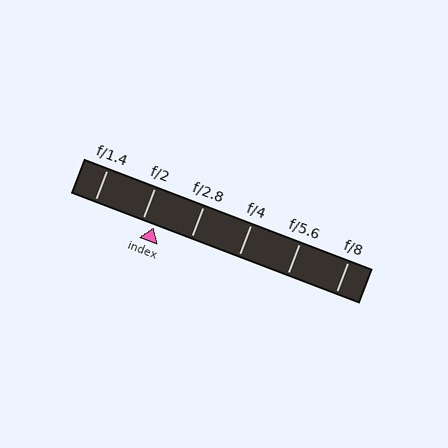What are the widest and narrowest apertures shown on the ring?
The widest aperture shown is f/1.4 and the narrowest is f/8.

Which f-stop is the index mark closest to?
The index mark is closest to f/2.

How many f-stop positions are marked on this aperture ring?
There are 6 f-stop positions marked.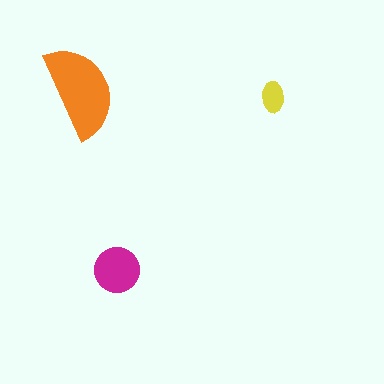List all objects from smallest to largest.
The yellow ellipse, the magenta circle, the orange semicircle.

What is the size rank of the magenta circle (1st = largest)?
2nd.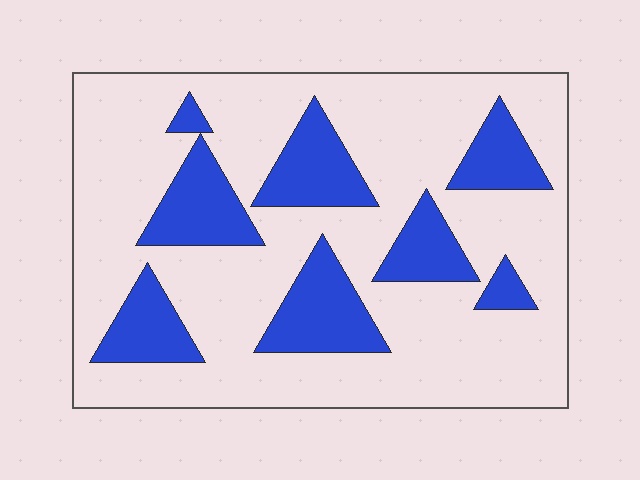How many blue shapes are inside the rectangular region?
8.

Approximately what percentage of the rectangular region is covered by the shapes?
Approximately 25%.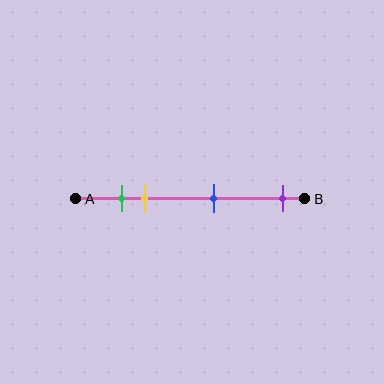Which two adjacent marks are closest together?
The green and yellow marks are the closest adjacent pair.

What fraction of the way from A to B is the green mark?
The green mark is approximately 20% (0.2) of the way from A to B.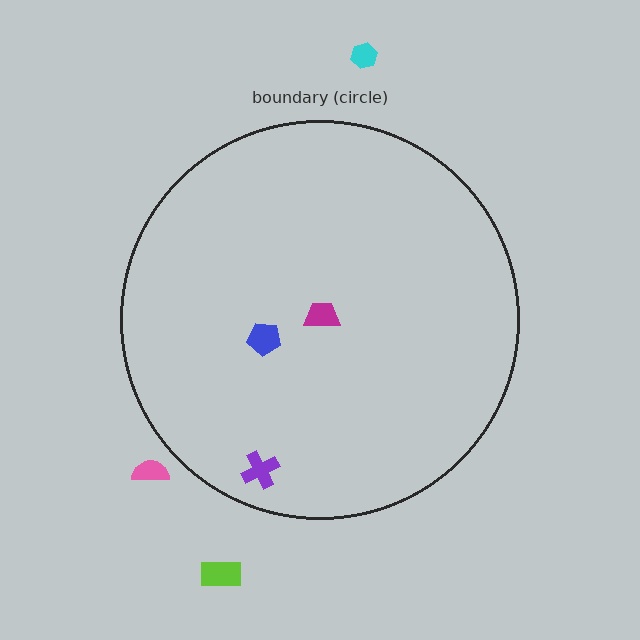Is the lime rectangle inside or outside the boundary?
Outside.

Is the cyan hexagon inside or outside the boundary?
Outside.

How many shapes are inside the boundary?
3 inside, 3 outside.